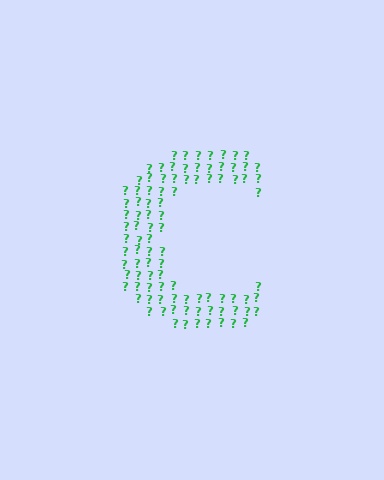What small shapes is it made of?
It is made of small question marks.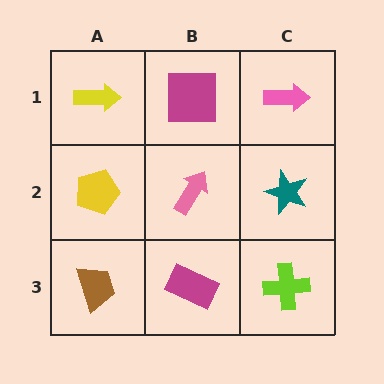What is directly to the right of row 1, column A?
A magenta square.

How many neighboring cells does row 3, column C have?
2.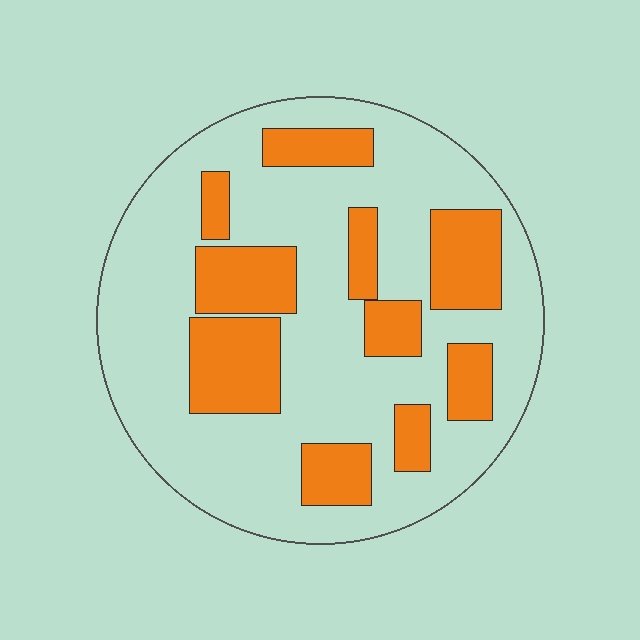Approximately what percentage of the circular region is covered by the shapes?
Approximately 30%.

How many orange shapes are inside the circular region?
10.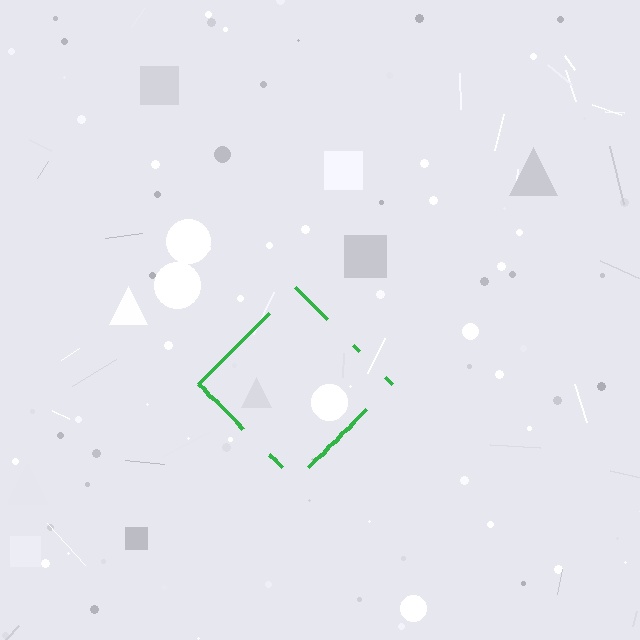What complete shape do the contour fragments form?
The contour fragments form a diamond.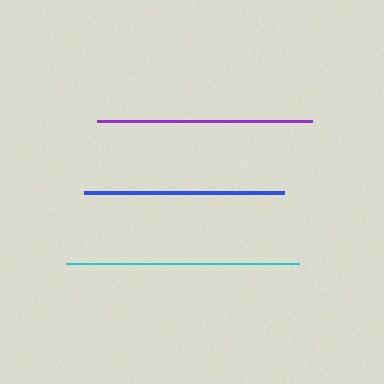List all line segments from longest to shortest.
From longest to shortest: cyan, purple, blue.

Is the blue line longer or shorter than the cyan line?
The cyan line is longer than the blue line.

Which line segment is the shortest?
The blue line is the shortest at approximately 200 pixels.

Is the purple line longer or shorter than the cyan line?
The cyan line is longer than the purple line.